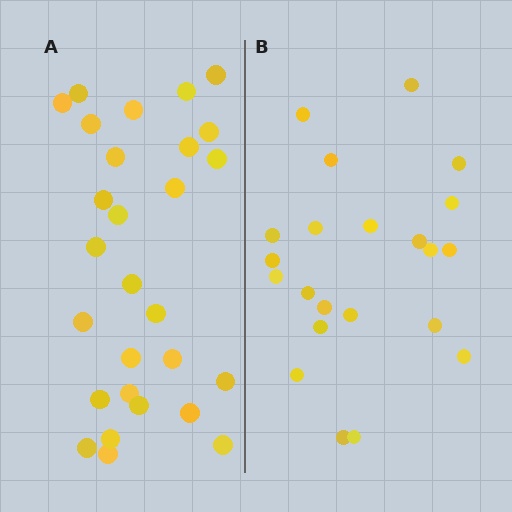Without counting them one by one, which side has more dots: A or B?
Region A (the left region) has more dots.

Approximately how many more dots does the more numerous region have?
Region A has about 6 more dots than region B.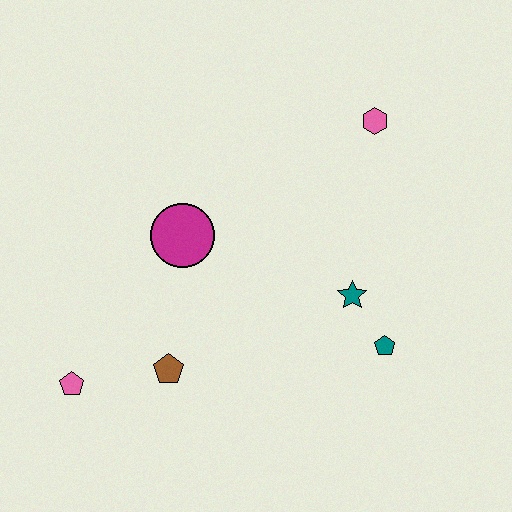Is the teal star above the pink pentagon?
Yes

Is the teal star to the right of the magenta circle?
Yes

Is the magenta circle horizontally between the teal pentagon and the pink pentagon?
Yes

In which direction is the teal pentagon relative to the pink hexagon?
The teal pentagon is below the pink hexagon.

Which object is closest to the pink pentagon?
The brown pentagon is closest to the pink pentagon.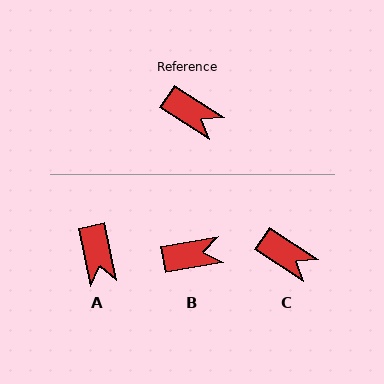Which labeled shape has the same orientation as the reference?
C.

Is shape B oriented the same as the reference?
No, it is off by about 43 degrees.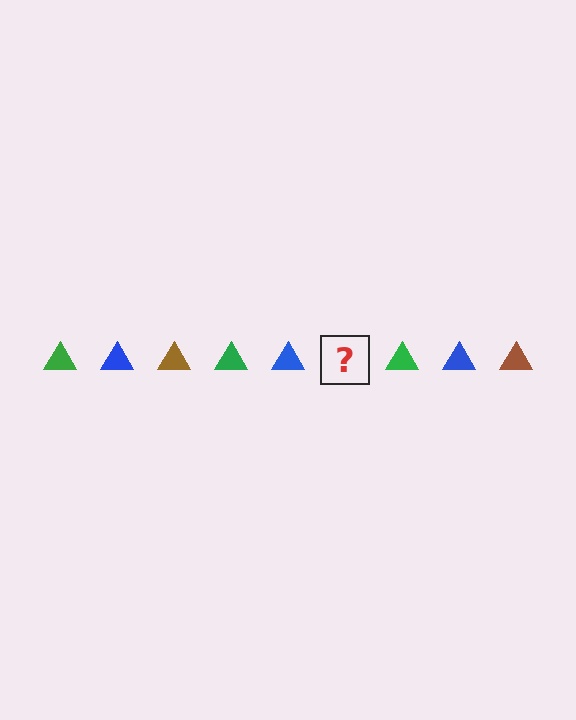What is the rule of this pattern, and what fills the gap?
The rule is that the pattern cycles through green, blue, brown triangles. The gap should be filled with a brown triangle.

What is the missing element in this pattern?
The missing element is a brown triangle.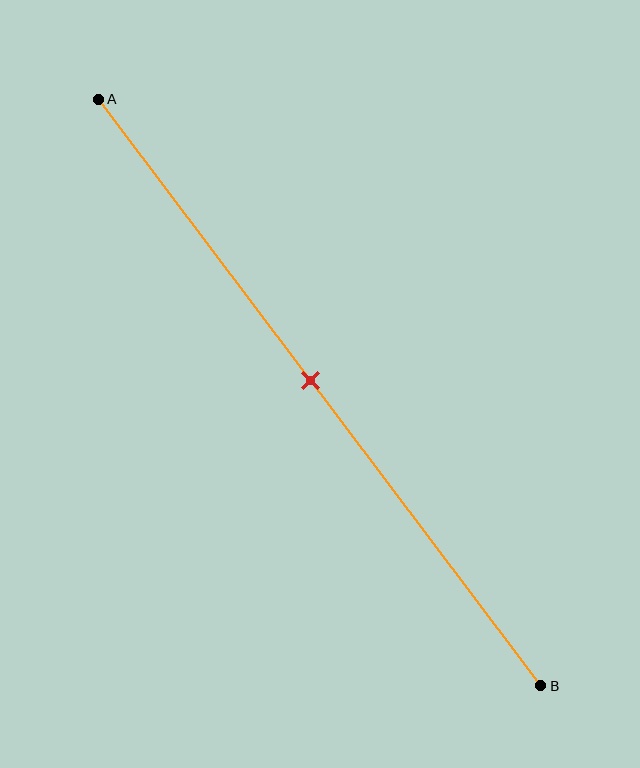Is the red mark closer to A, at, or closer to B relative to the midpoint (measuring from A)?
The red mark is approximately at the midpoint of segment AB.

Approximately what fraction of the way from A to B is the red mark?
The red mark is approximately 50% of the way from A to B.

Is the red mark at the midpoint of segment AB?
Yes, the mark is approximately at the midpoint.